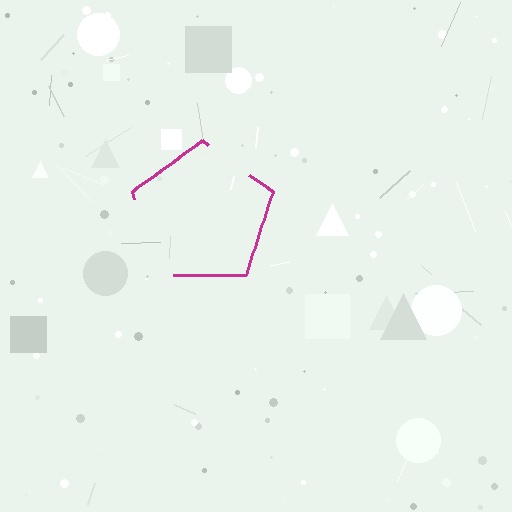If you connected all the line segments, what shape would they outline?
They would outline a pentagon.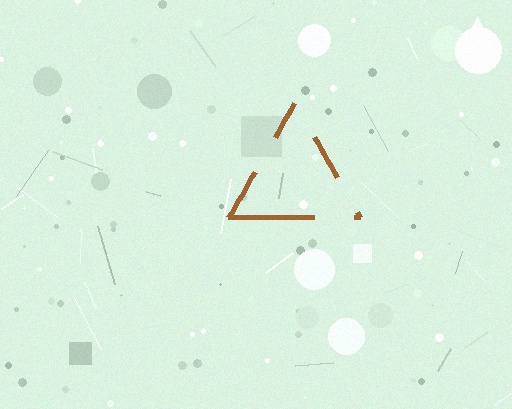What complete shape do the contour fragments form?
The contour fragments form a triangle.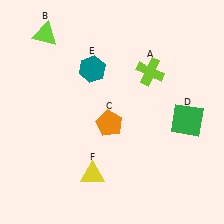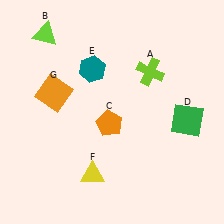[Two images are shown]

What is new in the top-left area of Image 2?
An orange square (G) was added in the top-left area of Image 2.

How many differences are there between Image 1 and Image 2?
There is 1 difference between the two images.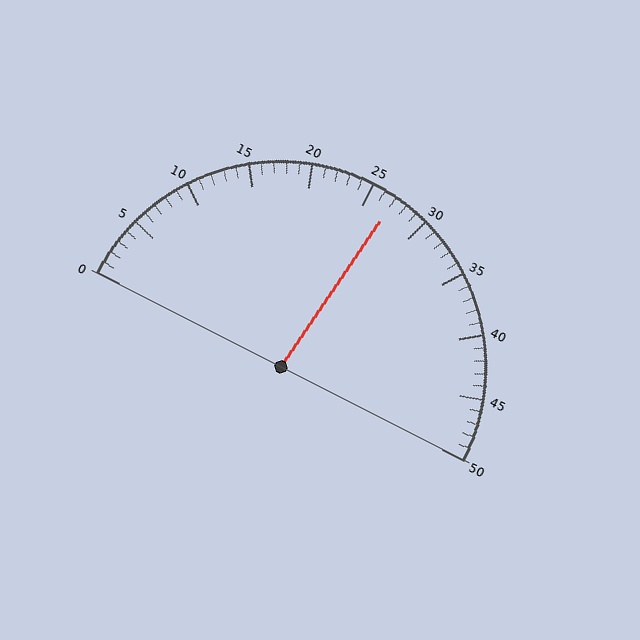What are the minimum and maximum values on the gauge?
The gauge ranges from 0 to 50.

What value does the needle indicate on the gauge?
The needle indicates approximately 27.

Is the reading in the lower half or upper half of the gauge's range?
The reading is in the upper half of the range (0 to 50).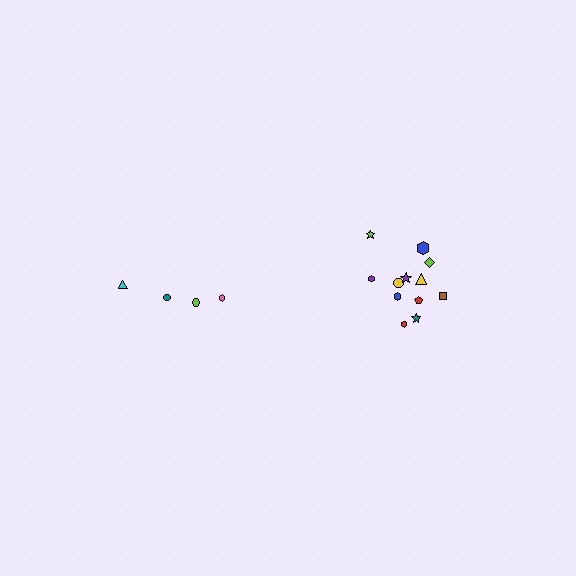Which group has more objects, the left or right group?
The right group.